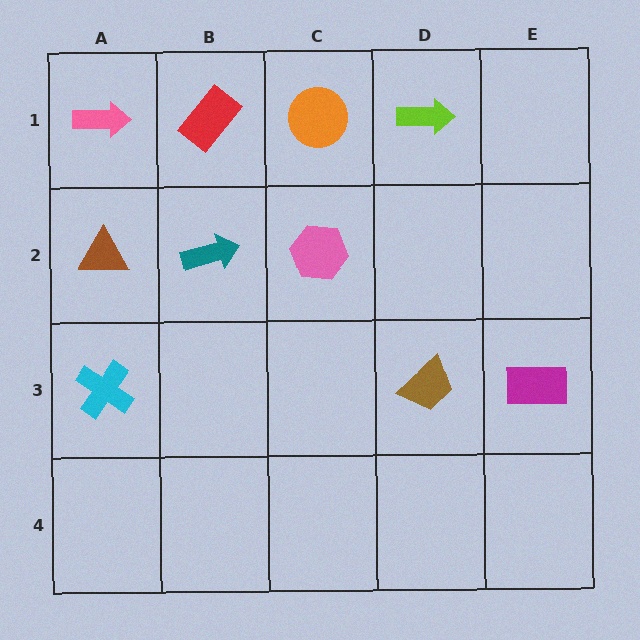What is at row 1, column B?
A red rectangle.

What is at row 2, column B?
A teal arrow.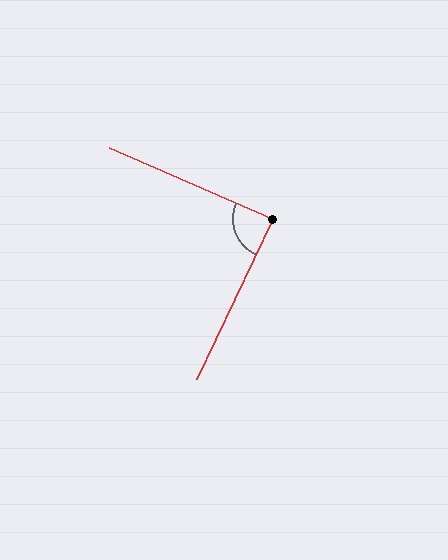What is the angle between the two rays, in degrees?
Approximately 88 degrees.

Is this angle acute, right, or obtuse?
It is approximately a right angle.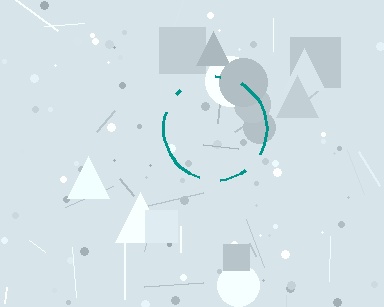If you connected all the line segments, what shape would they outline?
They would outline a circle.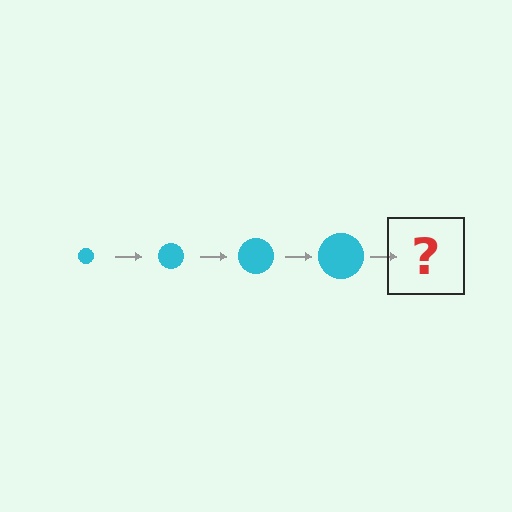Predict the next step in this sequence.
The next step is a cyan circle, larger than the previous one.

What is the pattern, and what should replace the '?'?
The pattern is that the circle gets progressively larger each step. The '?' should be a cyan circle, larger than the previous one.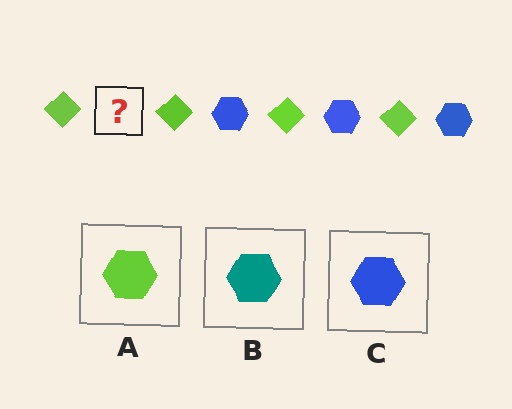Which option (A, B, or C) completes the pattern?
C.